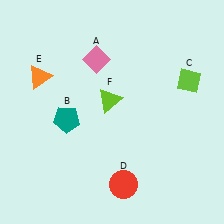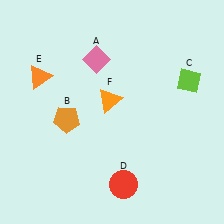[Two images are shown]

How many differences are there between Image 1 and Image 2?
There are 2 differences between the two images.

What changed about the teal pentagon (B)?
In Image 1, B is teal. In Image 2, it changed to orange.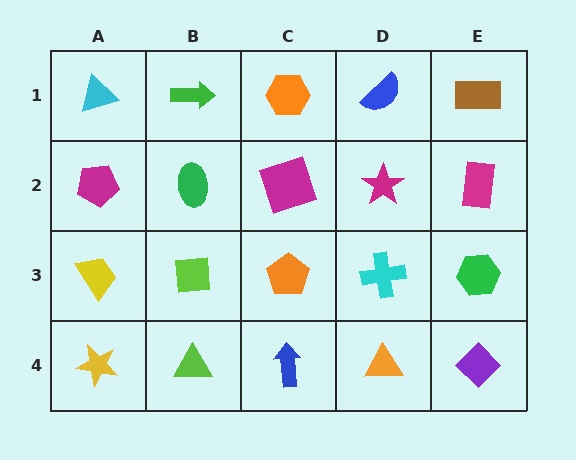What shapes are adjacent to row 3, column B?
A green ellipse (row 2, column B), a lime triangle (row 4, column B), a yellow trapezoid (row 3, column A), an orange pentagon (row 3, column C).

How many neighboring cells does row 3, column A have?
3.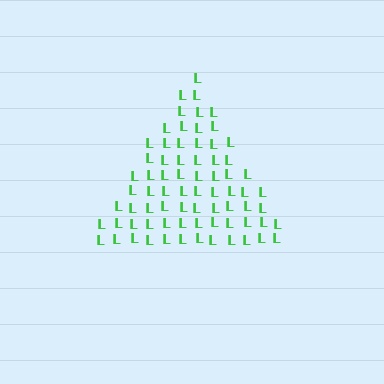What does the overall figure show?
The overall figure shows a triangle.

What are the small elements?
The small elements are letter L's.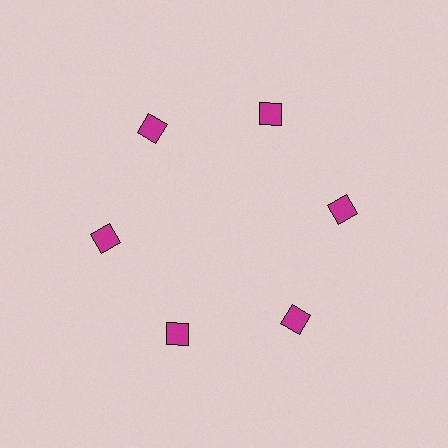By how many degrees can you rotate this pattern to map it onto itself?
The pattern maps onto itself every 60 degrees of rotation.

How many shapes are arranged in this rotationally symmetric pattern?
There are 6 shapes, arranged in 6 groups of 1.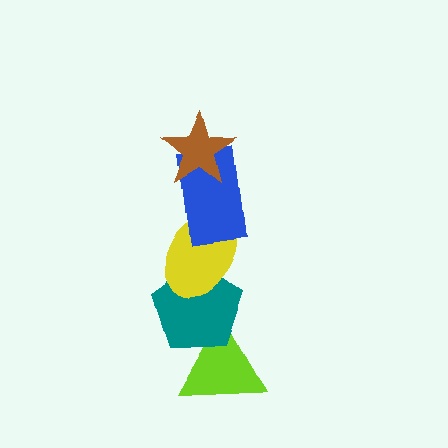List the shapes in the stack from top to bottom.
From top to bottom: the brown star, the blue rectangle, the yellow ellipse, the teal pentagon, the lime triangle.